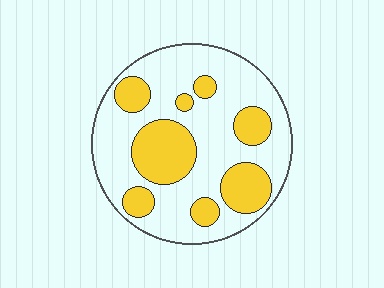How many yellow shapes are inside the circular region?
8.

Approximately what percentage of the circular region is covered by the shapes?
Approximately 30%.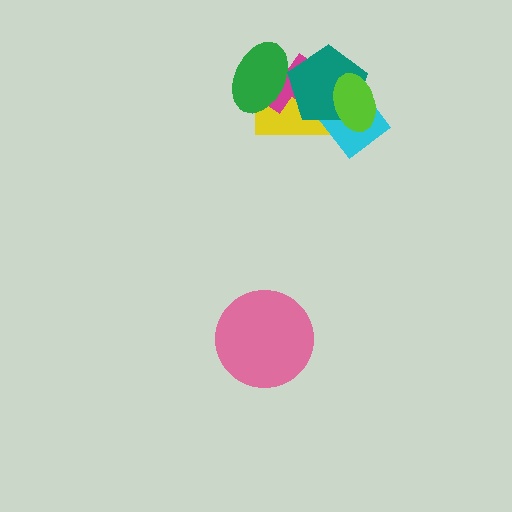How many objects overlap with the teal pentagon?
5 objects overlap with the teal pentagon.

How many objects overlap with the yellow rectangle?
5 objects overlap with the yellow rectangle.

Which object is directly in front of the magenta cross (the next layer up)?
The cyan rectangle is directly in front of the magenta cross.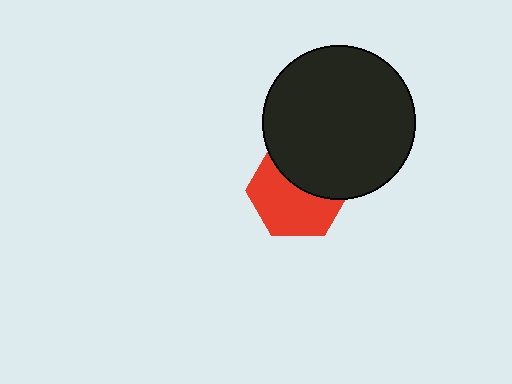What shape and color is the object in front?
The object in front is a black circle.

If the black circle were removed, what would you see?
You would see the complete red hexagon.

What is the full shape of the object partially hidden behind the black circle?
The partially hidden object is a red hexagon.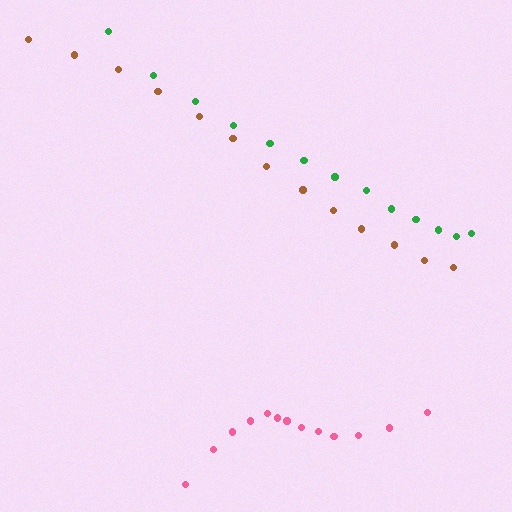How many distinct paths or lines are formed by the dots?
There are 3 distinct paths.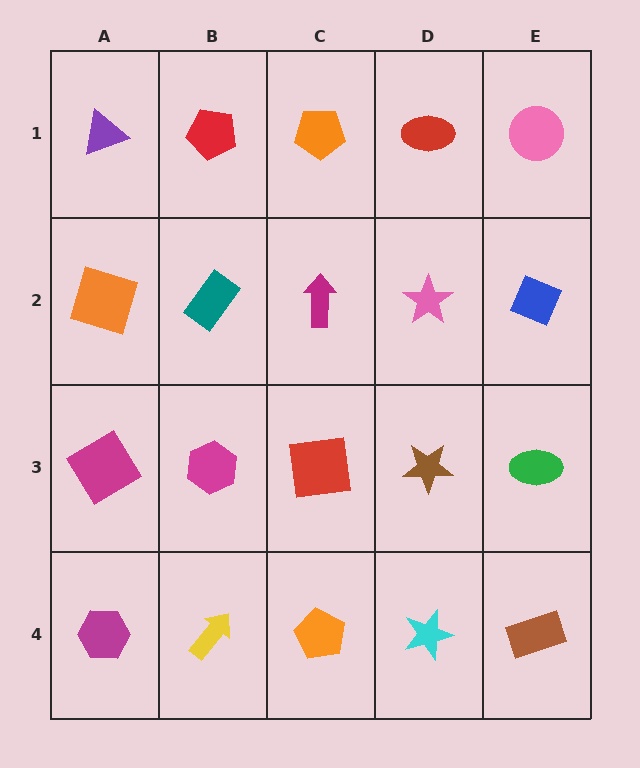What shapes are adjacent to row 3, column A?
An orange square (row 2, column A), a magenta hexagon (row 4, column A), a magenta hexagon (row 3, column B).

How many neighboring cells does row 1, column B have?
3.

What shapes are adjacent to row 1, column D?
A pink star (row 2, column D), an orange pentagon (row 1, column C), a pink circle (row 1, column E).